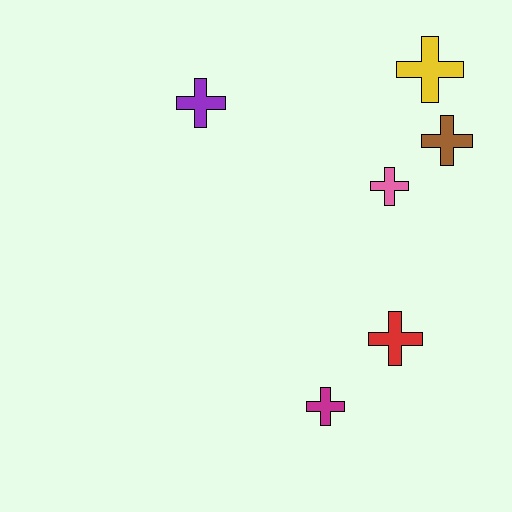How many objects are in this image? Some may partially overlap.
There are 6 objects.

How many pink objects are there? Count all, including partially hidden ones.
There is 1 pink object.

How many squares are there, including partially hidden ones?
There are no squares.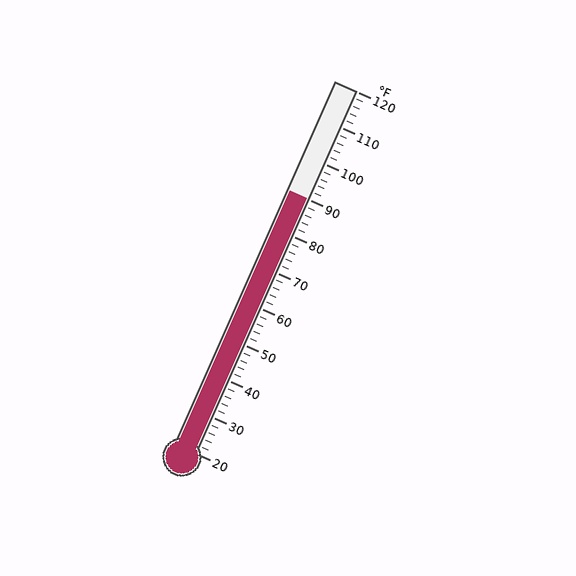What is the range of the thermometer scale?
The thermometer scale ranges from 20°F to 120°F.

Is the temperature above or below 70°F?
The temperature is above 70°F.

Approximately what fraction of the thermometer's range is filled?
The thermometer is filled to approximately 70% of its range.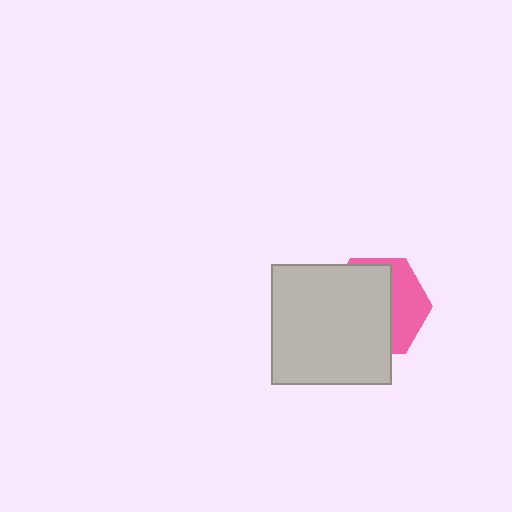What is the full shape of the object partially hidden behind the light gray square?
The partially hidden object is a pink hexagon.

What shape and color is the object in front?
The object in front is a light gray square.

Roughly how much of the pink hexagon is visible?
A small part of it is visible (roughly 37%).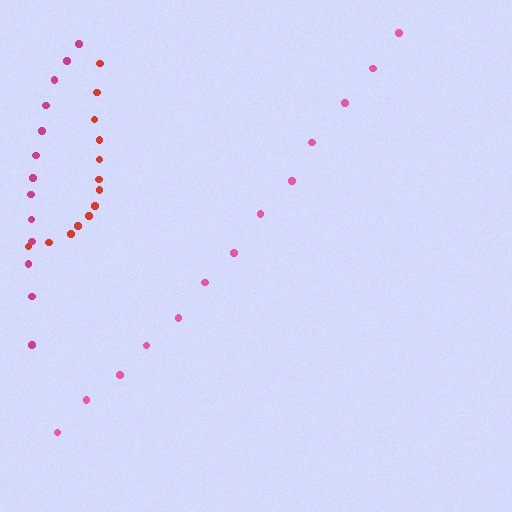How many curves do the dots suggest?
There are 3 distinct paths.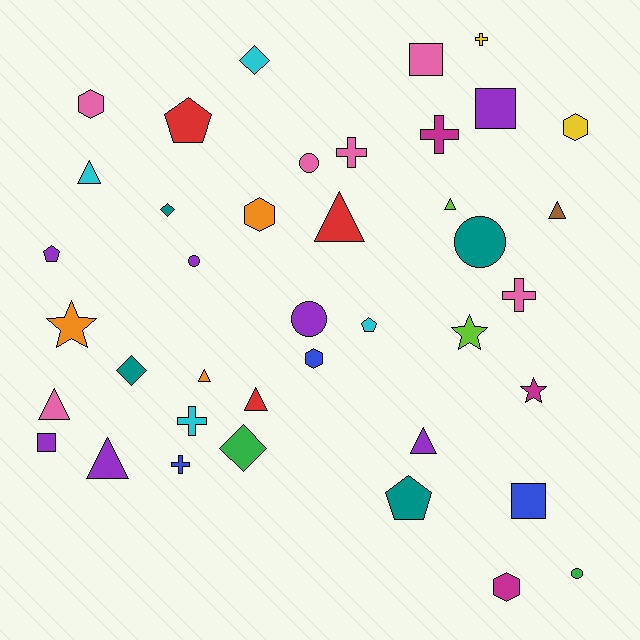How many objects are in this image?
There are 40 objects.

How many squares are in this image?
There are 4 squares.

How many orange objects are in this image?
There are 3 orange objects.